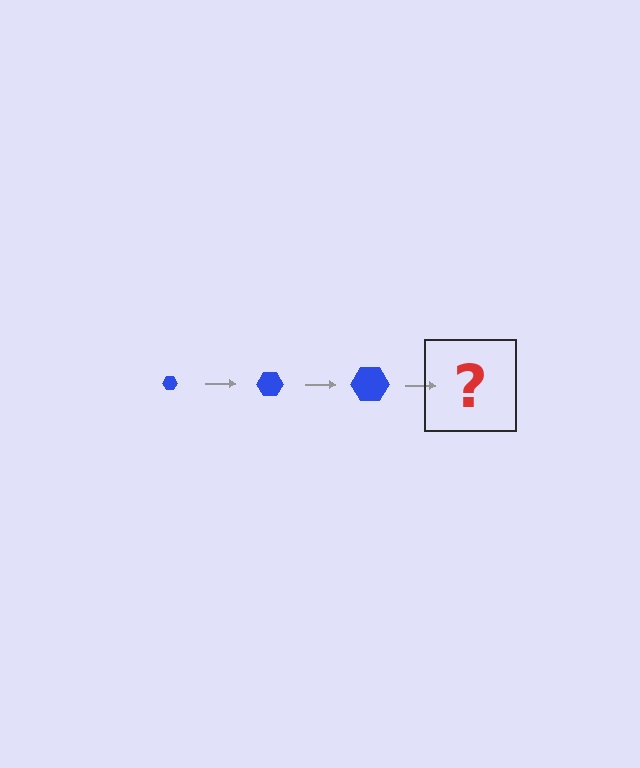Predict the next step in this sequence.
The next step is a blue hexagon, larger than the previous one.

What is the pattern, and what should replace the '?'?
The pattern is that the hexagon gets progressively larger each step. The '?' should be a blue hexagon, larger than the previous one.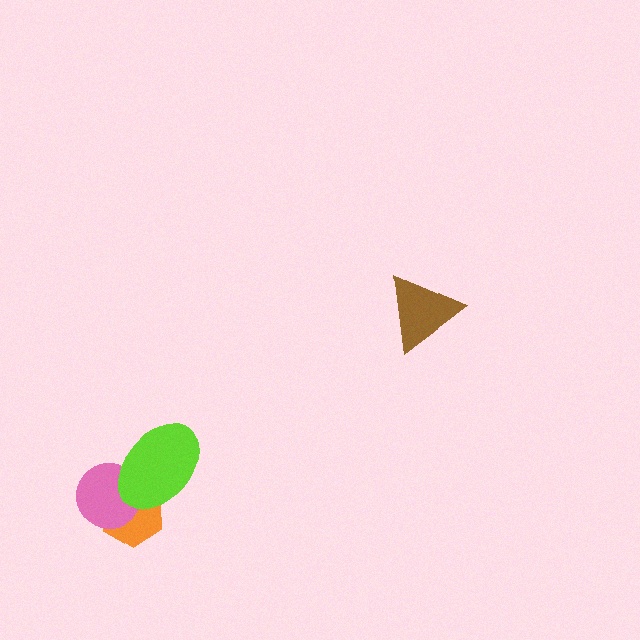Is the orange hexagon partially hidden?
Yes, it is partially covered by another shape.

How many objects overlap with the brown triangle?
0 objects overlap with the brown triangle.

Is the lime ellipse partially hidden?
No, no other shape covers it.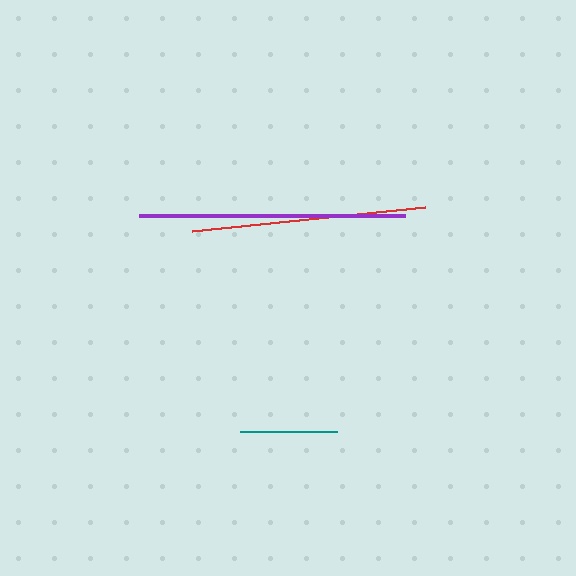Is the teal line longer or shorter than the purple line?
The purple line is longer than the teal line.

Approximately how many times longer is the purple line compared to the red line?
The purple line is approximately 1.1 times the length of the red line.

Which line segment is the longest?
The purple line is the longest at approximately 266 pixels.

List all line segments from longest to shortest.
From longest to shortest: purple, red, teal.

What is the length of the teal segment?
The teal segment is approximately 97 pixels long.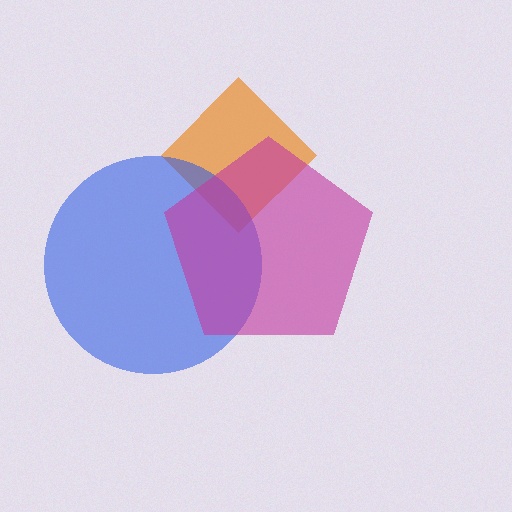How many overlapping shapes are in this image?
There are 3 overlapping shapes in the image.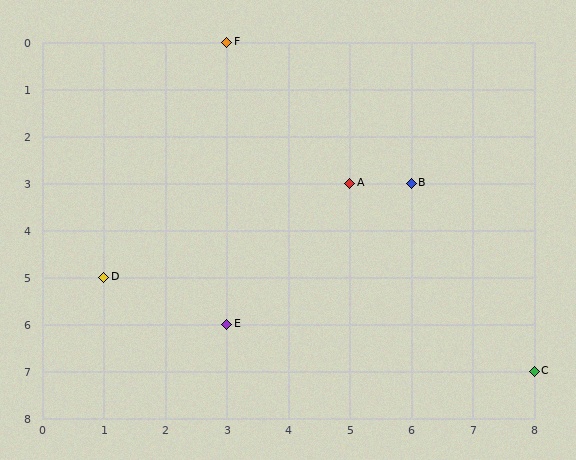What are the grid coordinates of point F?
Point F is at grid coordinates (3, 0).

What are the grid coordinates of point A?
Point A is at grid coordinates (5, 3).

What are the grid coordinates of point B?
Point B is at grid coordinates (6, 3).